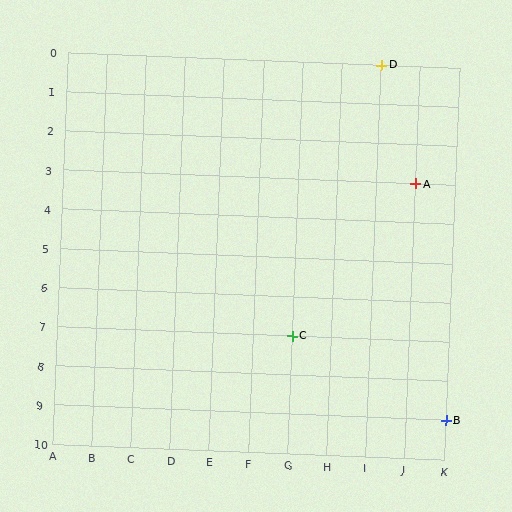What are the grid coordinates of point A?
Point A is at grid coordinates (J, 3).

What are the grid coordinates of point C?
Point C is at grid coordinates (G, 7).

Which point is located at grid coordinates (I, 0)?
Point D is at (I, 0).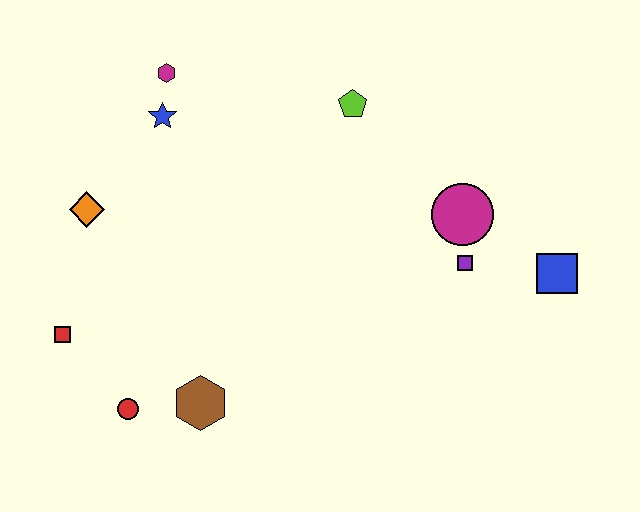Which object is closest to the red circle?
The brown hexagon is closest to the red circle.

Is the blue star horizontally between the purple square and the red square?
Yes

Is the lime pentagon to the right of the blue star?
Yes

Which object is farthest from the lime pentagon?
The red circle is farthest from the lime pentagon.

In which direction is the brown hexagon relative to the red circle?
The brown hexagon is to the right of the red circle.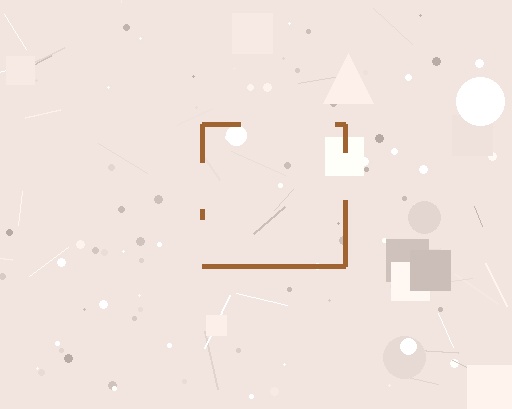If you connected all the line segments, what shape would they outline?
They would outline a square.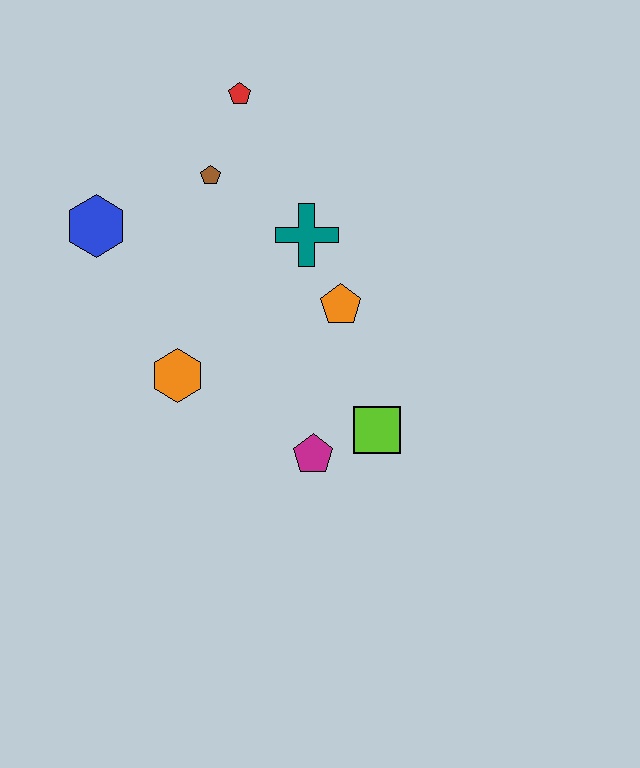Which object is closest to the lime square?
The magenta pentagon is closest to the lime square.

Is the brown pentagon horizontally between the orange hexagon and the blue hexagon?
No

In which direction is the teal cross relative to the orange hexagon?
The teal cross is above the orange hexagon.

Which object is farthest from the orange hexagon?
The red pentagon is farthest from the orange hexagon.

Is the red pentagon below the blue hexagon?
No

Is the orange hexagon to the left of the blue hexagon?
No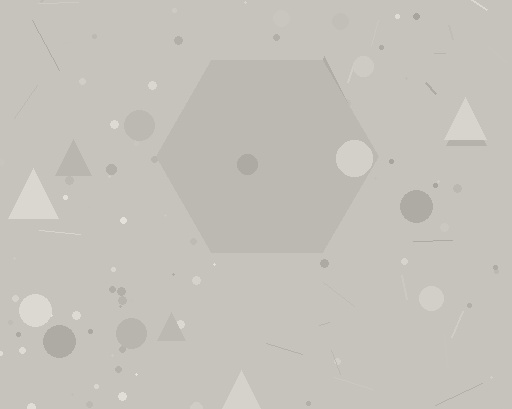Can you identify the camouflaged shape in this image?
The camouflaged shape is a hexagon.